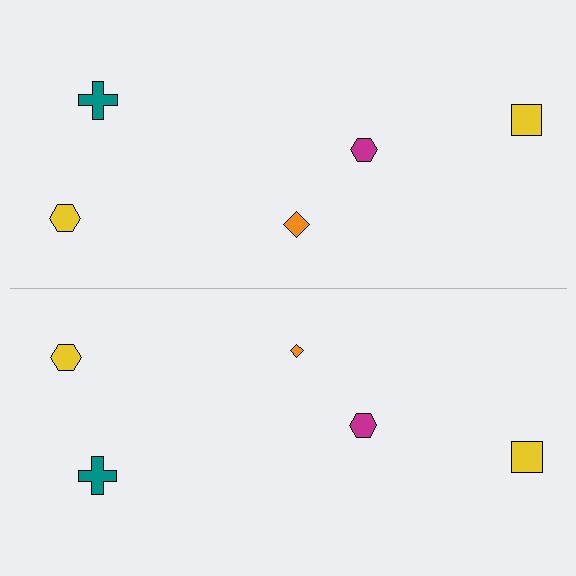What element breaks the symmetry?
The orange diamond on the bottom side has a different size than its mirror counterpart.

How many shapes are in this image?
There are 10 shapes in this image.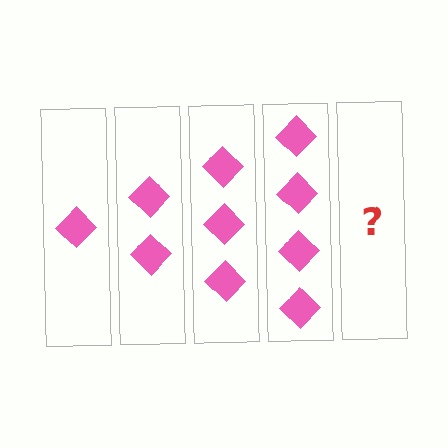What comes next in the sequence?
The next element should be 5 diamonds.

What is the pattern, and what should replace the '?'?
The pattern is that each step adds one more diamond. The '?' should be 5 diamonds.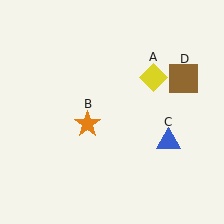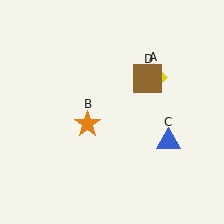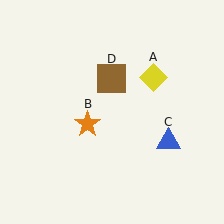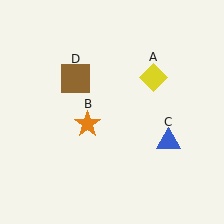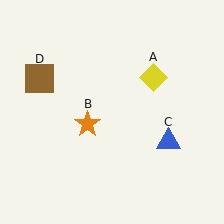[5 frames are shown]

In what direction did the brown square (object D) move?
The brown square (object D) moved left.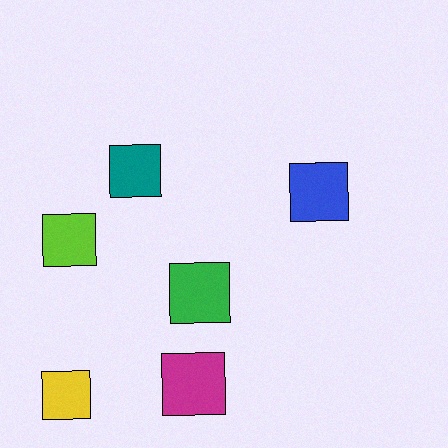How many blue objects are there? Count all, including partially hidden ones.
There is 1 blue object.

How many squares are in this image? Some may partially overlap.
There are 6 squares.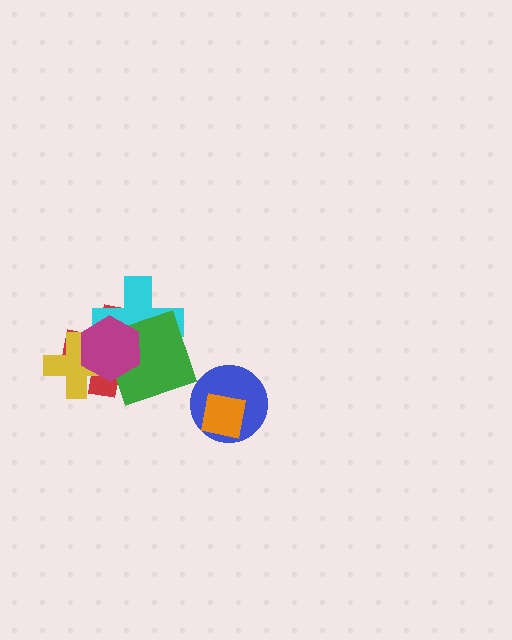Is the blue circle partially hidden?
Yes, it is partially covered by another shape.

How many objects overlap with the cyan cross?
3 objects overlap with the cyan cross.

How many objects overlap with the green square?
3 objects overlap with the green square.